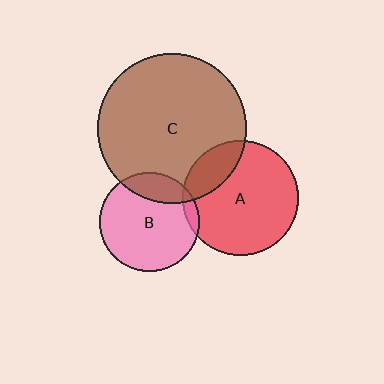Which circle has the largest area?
Circle C (brown).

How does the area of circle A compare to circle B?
Approximately 1.3 times.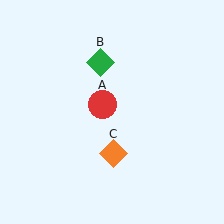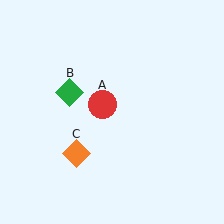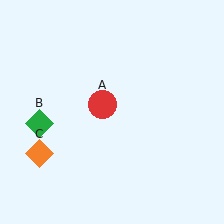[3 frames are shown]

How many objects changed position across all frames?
2 objects changed position: green diamond (object B), orange diamond (object C).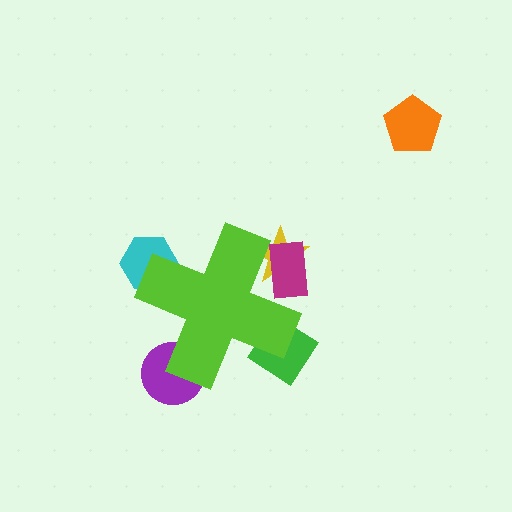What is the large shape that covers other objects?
A lime cross.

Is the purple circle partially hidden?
Yes, the purple circle is partially hidden behind the lime cross.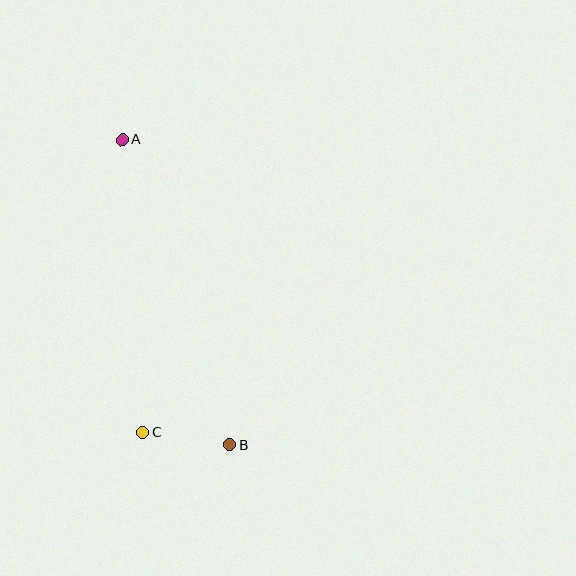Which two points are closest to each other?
Points B and C are closest to each other.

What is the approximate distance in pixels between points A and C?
The distance between A and C is approximately 294 pixels.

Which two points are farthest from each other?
Points A and B are farthest from each other.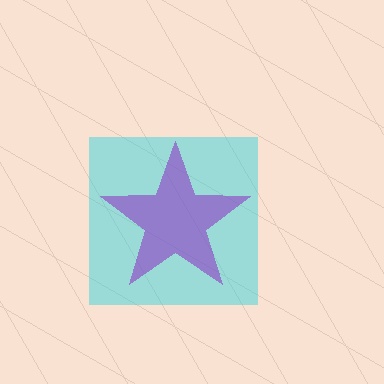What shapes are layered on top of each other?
The layered shapes are: a cyan square, a purple star.